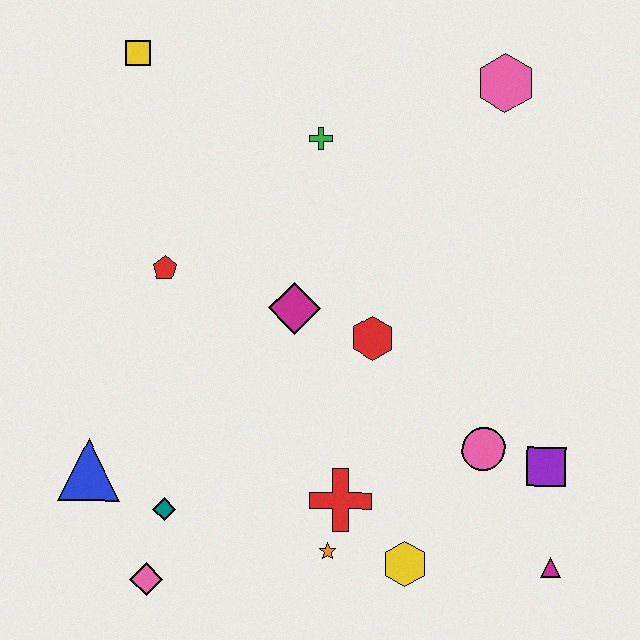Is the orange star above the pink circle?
No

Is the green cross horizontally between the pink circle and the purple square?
No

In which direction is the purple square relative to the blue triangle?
The purple square is to the right of the blue triangle.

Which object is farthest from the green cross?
The magenta triangle is farthest from the green cross.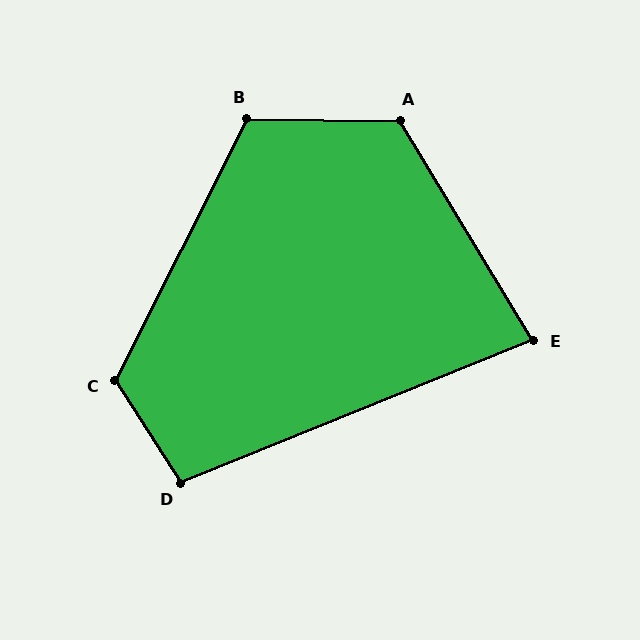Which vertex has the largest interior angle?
A, at approximately 122 degrees.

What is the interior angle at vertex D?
Approximately 101 degrees (obtuse).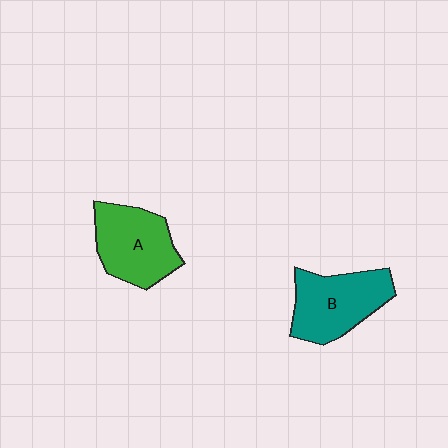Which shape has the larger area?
Shape B (teal).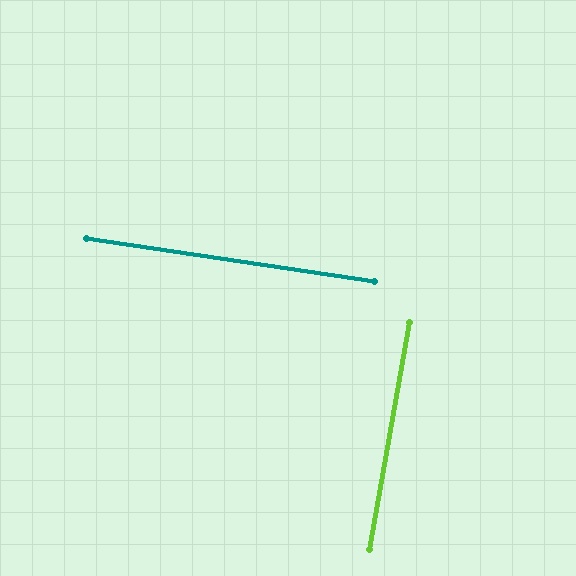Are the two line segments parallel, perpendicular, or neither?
Perpendicular — they meet at approximately 88°.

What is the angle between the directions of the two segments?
Approximately 88 degrees.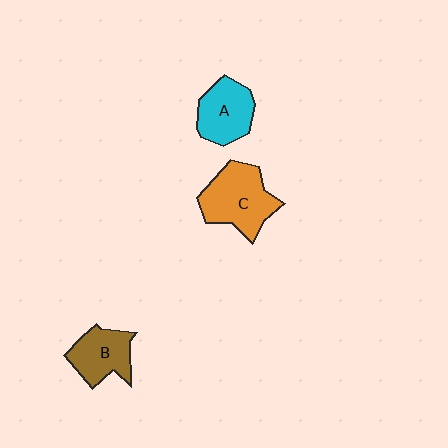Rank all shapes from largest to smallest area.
From largest to smallest: C (orange), A (cyan), B (brown).